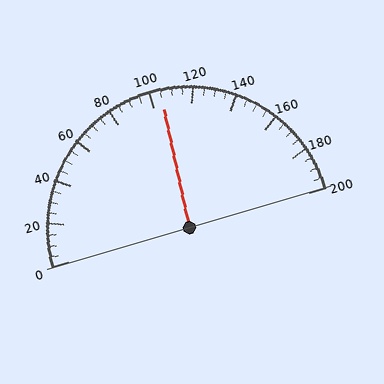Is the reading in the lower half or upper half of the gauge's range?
The reading is in the upper half of the range (0 to 200).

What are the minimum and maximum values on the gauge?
The gauge ranges from 0 to 200.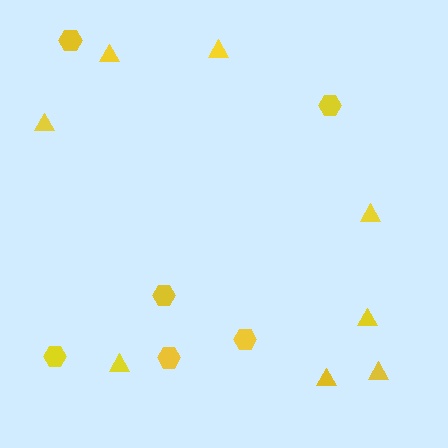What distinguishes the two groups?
There are 2 groups: one group of triangles (8) and one group of hexagons (6).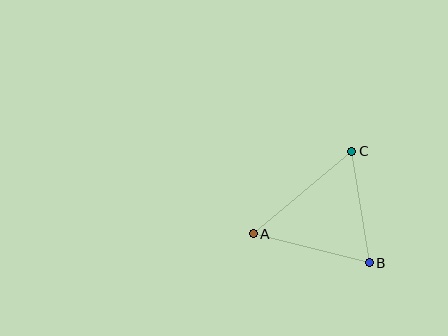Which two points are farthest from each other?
Points A and C are farthest from each other.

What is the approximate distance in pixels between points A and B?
The distance between A and B is approximately 120 pixels.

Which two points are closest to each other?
Points B and C are closest to each other.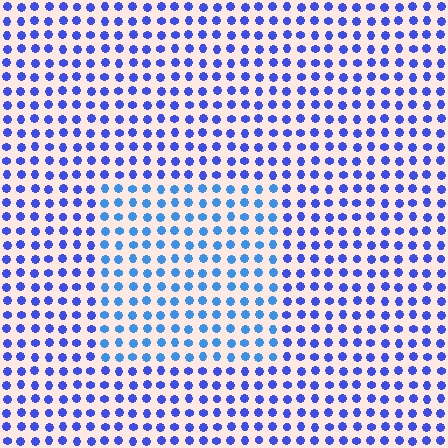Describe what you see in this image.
The image is filled with small blue elements in a uniform arrangement. A rectangle-shaped region is visible where the elements are tinted to a slightly different hue, forming a subtle color boundary.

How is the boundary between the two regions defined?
The boundary is defined purely by a slight shift in hue (about 25 degrees). Spacing, size, and orientation are identical on both sides.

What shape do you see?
I see a rectangle.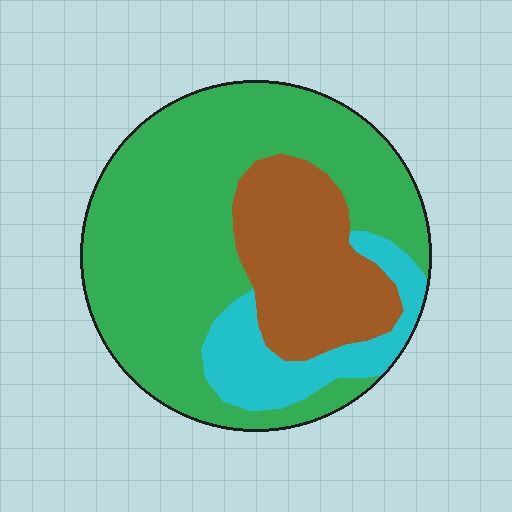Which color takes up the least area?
Cyan, at roughly 15%.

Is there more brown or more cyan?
Brown.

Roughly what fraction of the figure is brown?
Brown takes up about one quarter (1/4) of the figure.